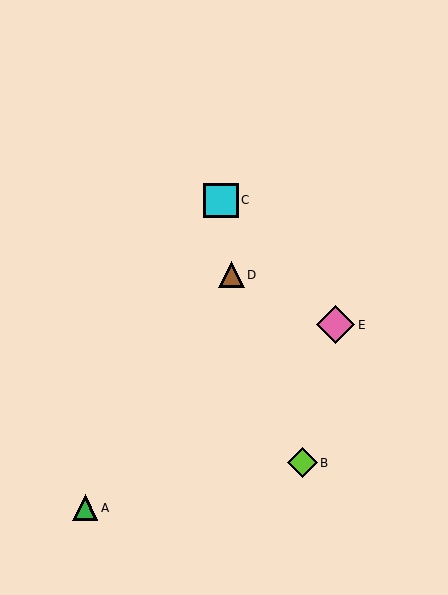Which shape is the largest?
The pink diamond (labeled E) is the largest.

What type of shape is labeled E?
Shape E is a pink diamond.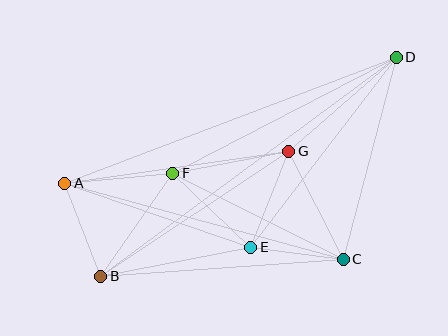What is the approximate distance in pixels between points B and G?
The distance between B and G is approximately 226 pixels.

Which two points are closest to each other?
Points C and E are closest to each other.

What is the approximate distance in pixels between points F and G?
The distance between F and G is approximately 118 pixels.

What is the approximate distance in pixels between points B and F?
The distance between B and F is approximately 126 pixels.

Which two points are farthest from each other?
Points B and D are farthest from each other.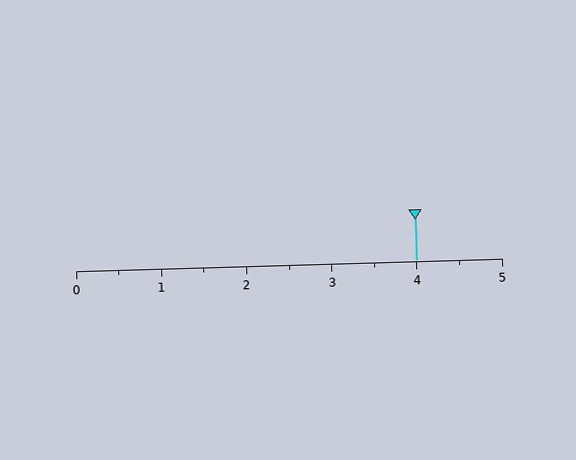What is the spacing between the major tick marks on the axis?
The major ticks are spaced 1 apart.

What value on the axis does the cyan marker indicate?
The marker indicates approximately 4.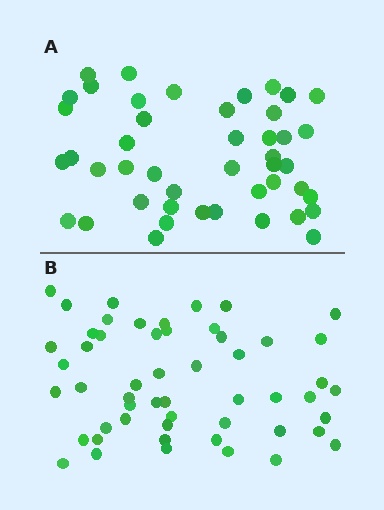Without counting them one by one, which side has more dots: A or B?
Region B (the bottom region) has more dots.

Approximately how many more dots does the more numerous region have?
Region B has roughly 8 or so more dots than region A.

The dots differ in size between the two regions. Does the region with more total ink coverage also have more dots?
No. Region A has more total ink coverage because its dots are larger, but region B actually contains more individual dots. Total area can be misleading — the number of items is what matters here.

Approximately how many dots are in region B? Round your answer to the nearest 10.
About 50 dots. (The exact count is 53, which rounds to 50.)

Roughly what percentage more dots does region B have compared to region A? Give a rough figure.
About 20% more.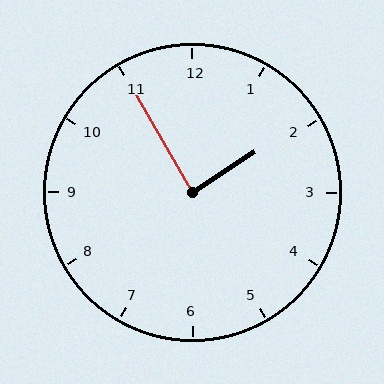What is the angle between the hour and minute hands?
Approximately 88 degrees.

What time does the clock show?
1:55.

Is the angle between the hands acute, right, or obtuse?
It is right.